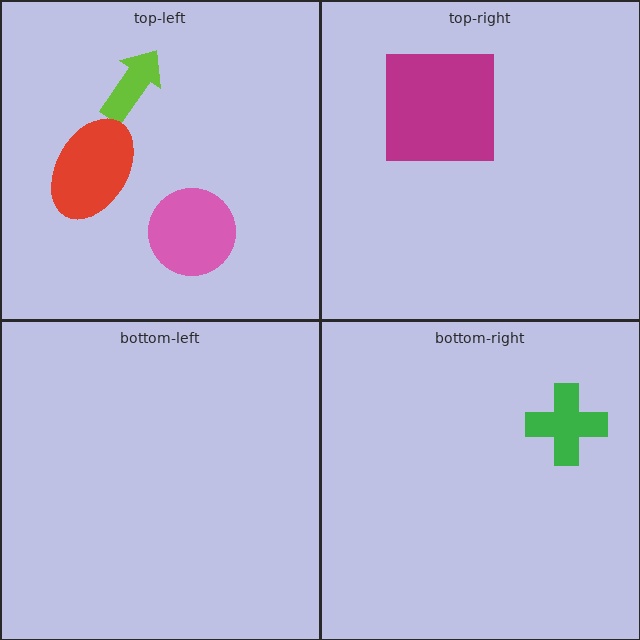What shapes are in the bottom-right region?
The green cross.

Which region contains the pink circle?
The top-left region.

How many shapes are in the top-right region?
1.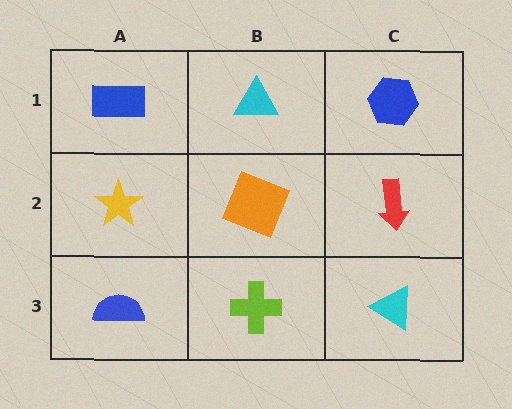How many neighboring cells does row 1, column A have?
2.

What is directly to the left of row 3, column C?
A lime cross.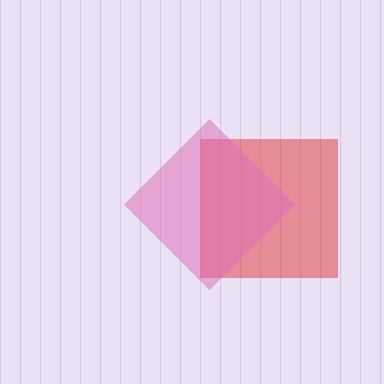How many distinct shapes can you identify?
There are 2 distinct shapes: a red square, a pink diamond.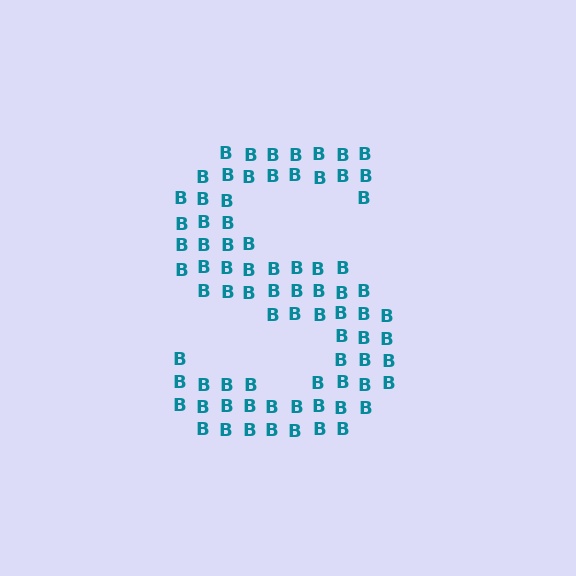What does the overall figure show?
The overall figure shows the letter S.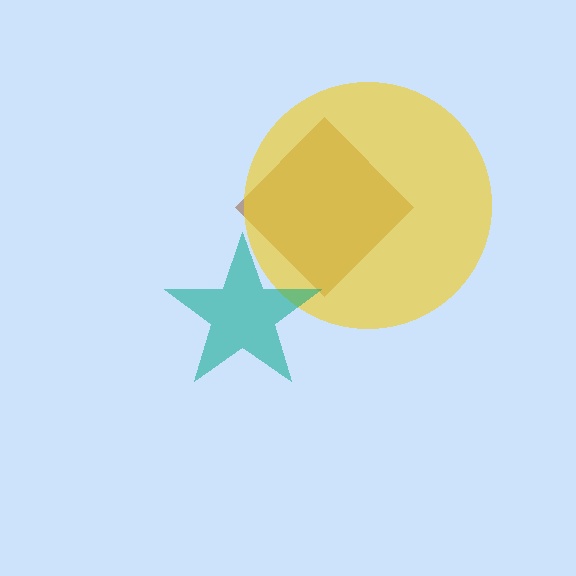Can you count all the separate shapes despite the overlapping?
Yes, there are 3 separate shapes.